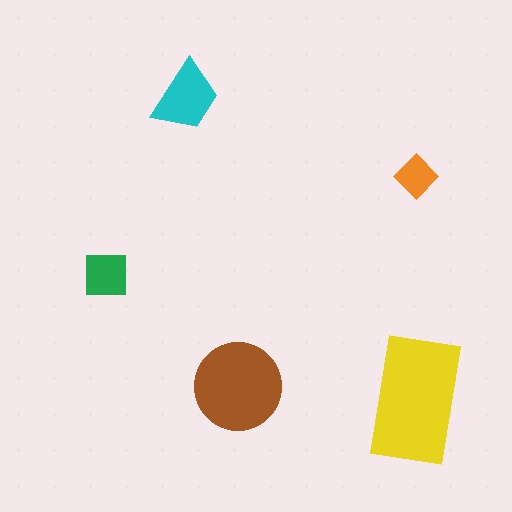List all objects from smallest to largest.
The orange diamond, the green square, the cyan trapezoid, the brown circle, the yellow rectangle.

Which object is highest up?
The cyan trapezoid is topmost.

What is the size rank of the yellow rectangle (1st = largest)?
1st.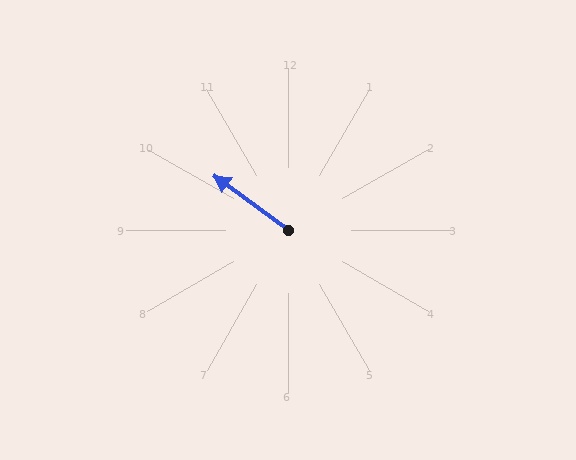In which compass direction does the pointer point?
Northwest.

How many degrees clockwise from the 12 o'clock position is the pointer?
Approximately 306 degrees.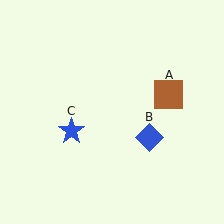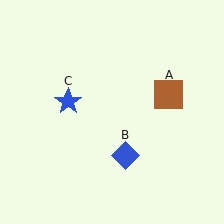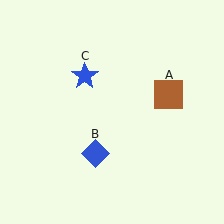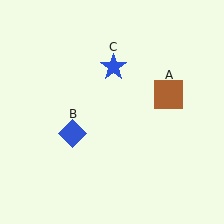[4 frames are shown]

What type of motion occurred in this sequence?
The blue diamond (object B), blue star (object C) rotated clockwise around the center of the scene.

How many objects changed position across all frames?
2 objects changed position: blue diamond (object B), blue star (object C).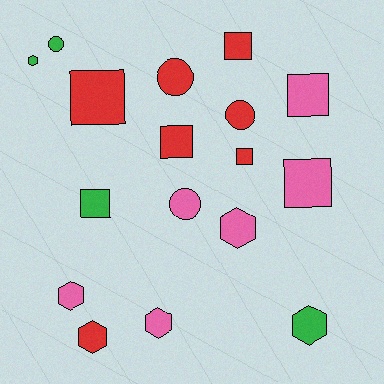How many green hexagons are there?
There are 2 green hexagons.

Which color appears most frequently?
Red, with 7 objects.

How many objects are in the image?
There are 17 objects.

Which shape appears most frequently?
Square, with 7 objects.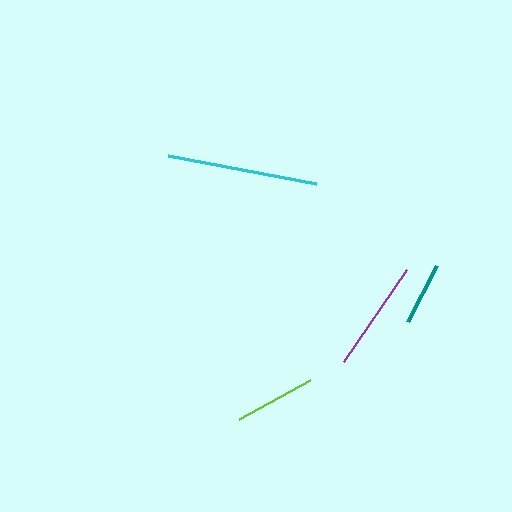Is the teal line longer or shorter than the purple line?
The purple line is longer than the teal line.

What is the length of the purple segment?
The purple segment is approximately 112 pixels long.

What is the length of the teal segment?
The teal segment is approximately 63 pixels long.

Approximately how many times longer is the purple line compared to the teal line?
The purple line is approximately 1.8 times the length of the teal line.